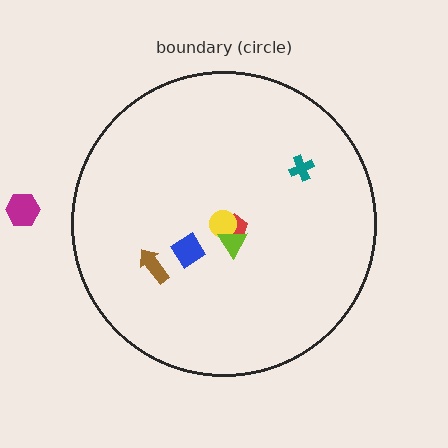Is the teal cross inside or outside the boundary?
Inside.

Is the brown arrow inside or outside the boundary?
Inside.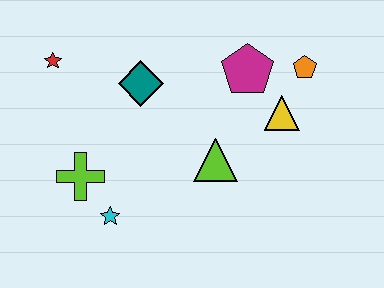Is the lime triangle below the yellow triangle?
Yes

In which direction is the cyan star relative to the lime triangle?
The cyan star is to the left of the lime triangle.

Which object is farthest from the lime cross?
The orange pentagon is farthest from the lime cross.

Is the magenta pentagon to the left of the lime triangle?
No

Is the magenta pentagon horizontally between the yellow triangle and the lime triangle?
Yes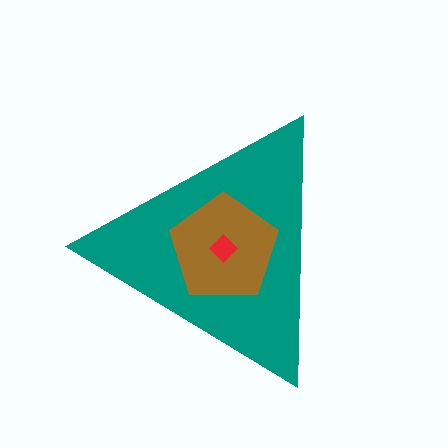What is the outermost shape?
The teal triangle.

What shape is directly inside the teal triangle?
The brown pentagon.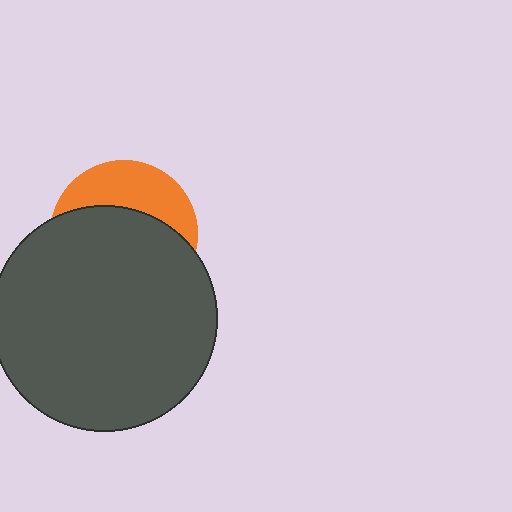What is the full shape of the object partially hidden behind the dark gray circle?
The partially hidden object is an orange circle.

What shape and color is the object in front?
The object in front is a dark gray circle.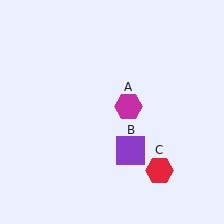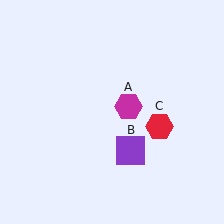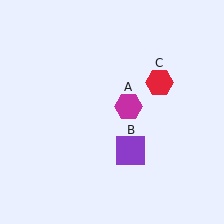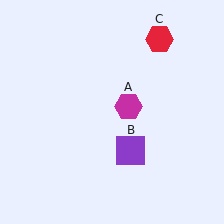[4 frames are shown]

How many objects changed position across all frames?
1 object changed position: red hexagon (object C).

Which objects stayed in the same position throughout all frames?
Magenta hexagon (object A) and purple square (object B) remained stationary.